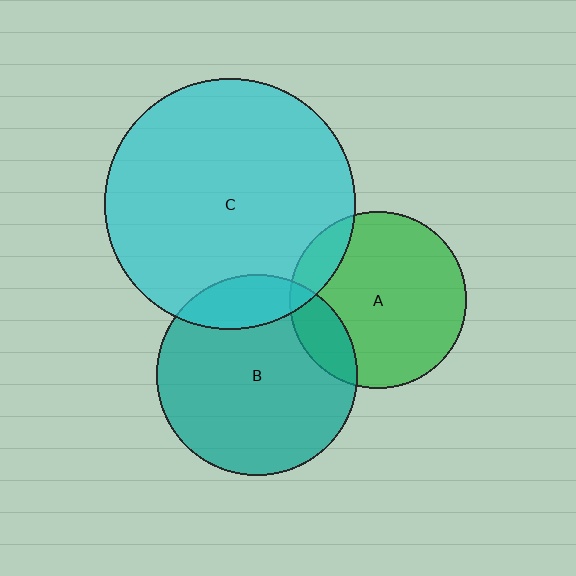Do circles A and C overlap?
Yes.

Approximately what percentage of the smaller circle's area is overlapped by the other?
Approximately 10%.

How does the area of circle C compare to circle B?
Approximately 1.6 times.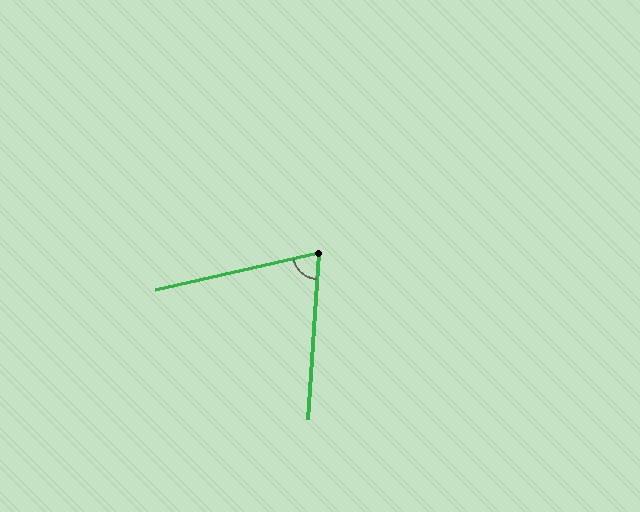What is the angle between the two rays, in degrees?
Approximately 74 degrees.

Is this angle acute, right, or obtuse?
It is acute.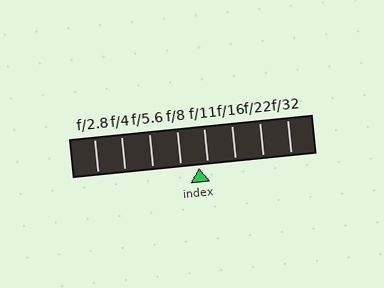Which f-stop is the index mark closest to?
The index mark is closest to f/11.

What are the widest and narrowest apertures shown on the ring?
The widest aperture shown is f/2.8 and the narrowest is f/32.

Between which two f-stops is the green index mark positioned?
The index mark is between f/8 and f/11.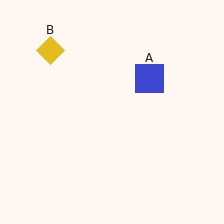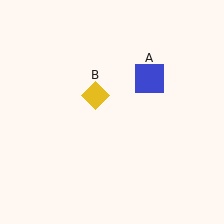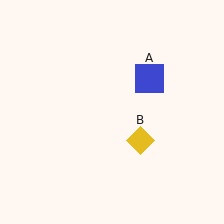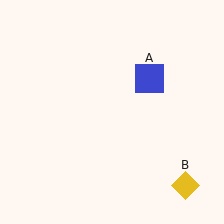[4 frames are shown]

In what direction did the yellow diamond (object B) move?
The yellow diamond (object B) moved down and to the right.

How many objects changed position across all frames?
1 object changed position: yellow diamond (object B).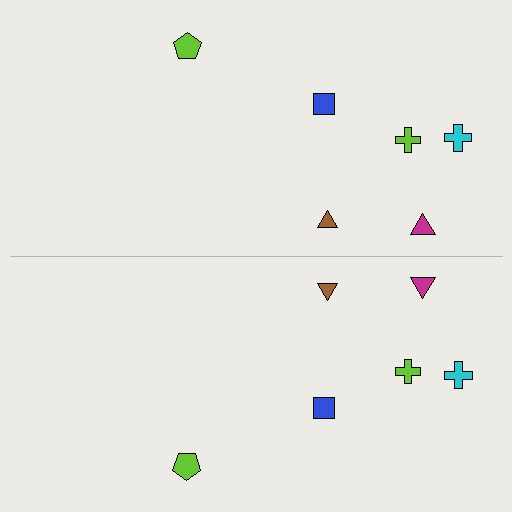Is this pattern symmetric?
Yes, this pattern has bilateral (reflection) symmetry.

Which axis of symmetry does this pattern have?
The pattern has a horizontal axis of symmetry running through the center of the image.